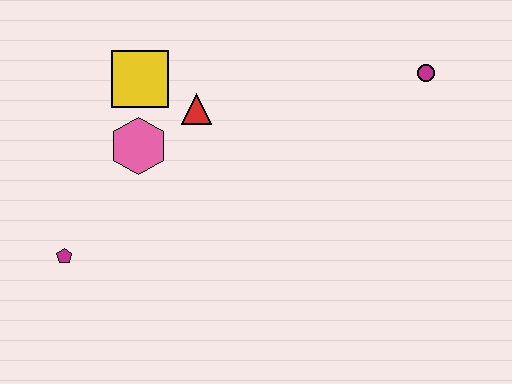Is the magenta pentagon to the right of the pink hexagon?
No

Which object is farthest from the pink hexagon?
The magenta circle is farthest from the pink hexagon.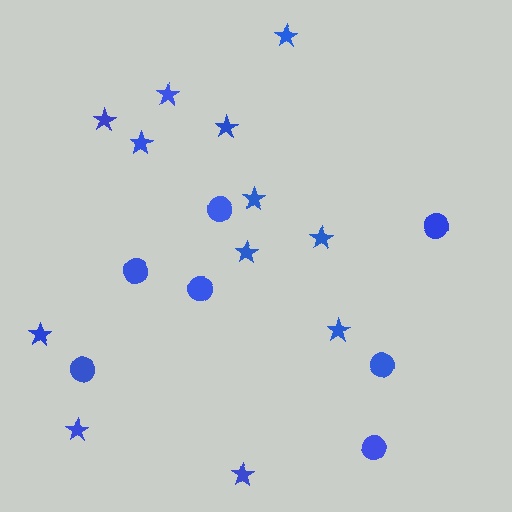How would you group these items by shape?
There are 2 groups: one group of stars (12) and one group of circles (7).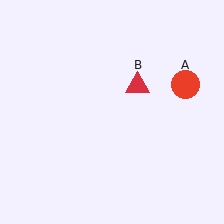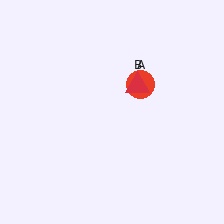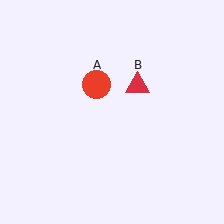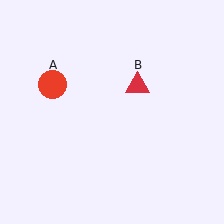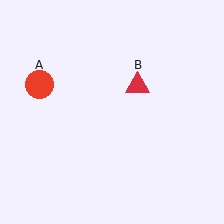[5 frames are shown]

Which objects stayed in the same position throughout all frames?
Red triangle (object B) remained stationary.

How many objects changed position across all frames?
1 object changed position: red circle (object A).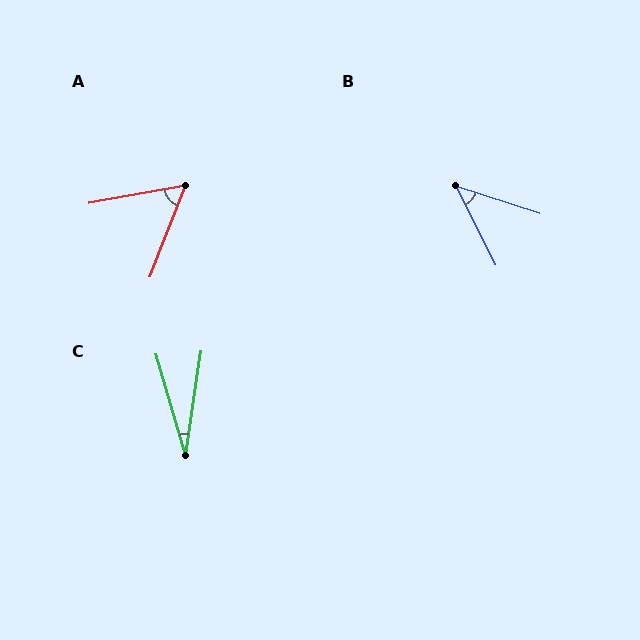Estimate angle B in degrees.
Approximately 46 degrees.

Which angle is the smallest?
C, at approximately 25 degrees.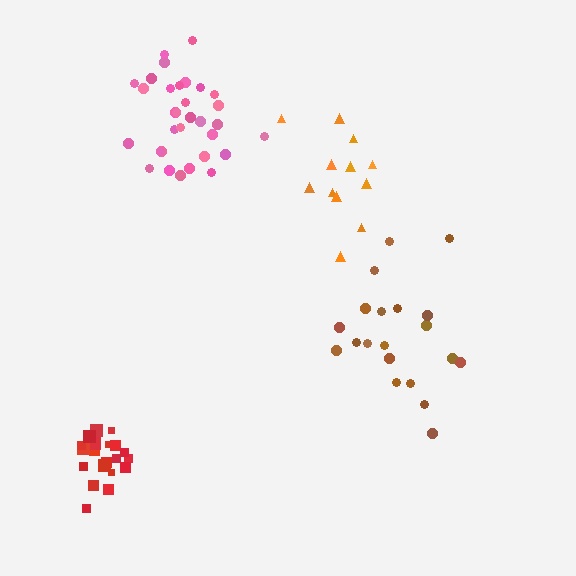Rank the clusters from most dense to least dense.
red, pink, brown, orange.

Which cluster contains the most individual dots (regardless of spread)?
Pink (32).